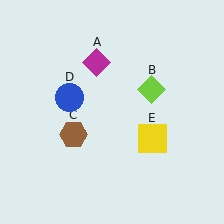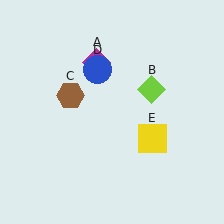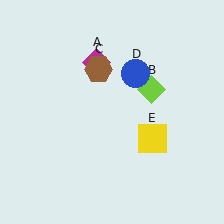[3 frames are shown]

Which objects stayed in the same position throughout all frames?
Magenta diamond (object A) and lime diamond (object B) and yellow square (object E) remained stationary.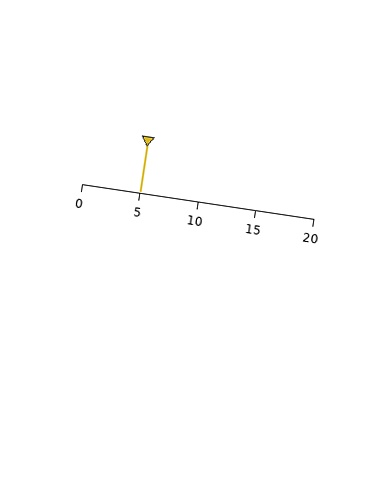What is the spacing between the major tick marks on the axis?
The major ticks are spaced 5 apart.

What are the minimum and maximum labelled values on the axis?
The axis runs from 0 to 20.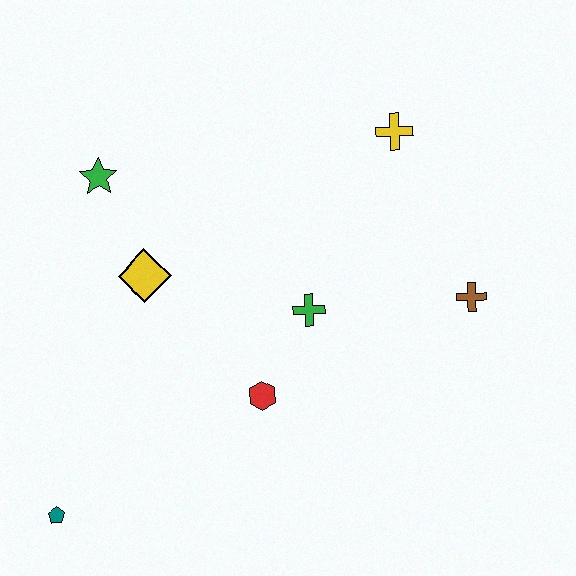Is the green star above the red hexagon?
Yes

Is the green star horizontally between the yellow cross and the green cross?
No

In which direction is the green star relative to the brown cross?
The green star is to the left of the brown cross.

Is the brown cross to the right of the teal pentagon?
Yes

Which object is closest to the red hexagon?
The green cross is closest to the red hexagon.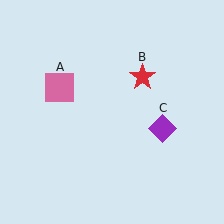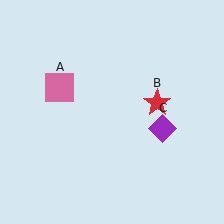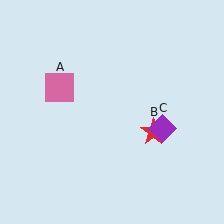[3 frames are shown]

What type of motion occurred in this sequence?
The red star (object B) rotated clockwise around the center of the scene.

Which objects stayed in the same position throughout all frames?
Pink square (object A) and purple diamond (object C) remained stationary.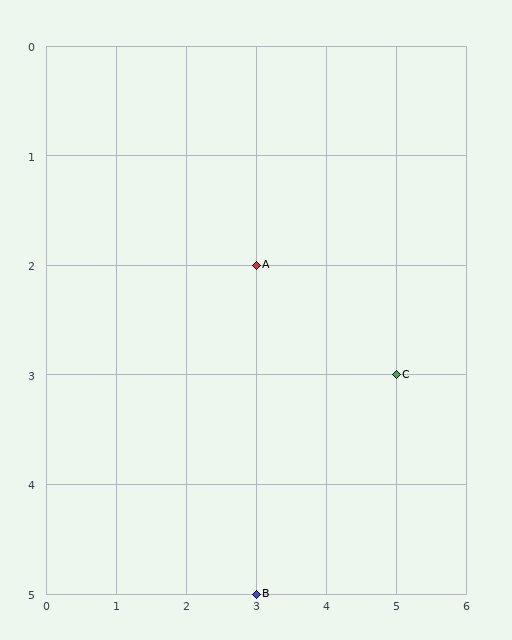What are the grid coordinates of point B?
Point B is at grid coordinates (3, 5).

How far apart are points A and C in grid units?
Points A and C are 2 columns and 1 row apart (about 2.2 grid units diagonally).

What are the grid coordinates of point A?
Point A is at grid coordinates (3, 2).